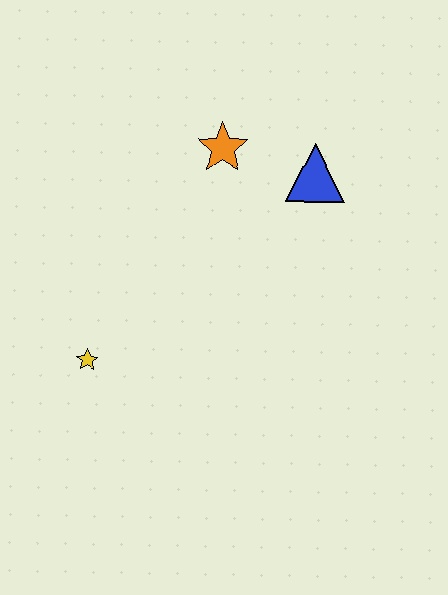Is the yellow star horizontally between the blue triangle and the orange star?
No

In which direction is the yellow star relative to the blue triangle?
The yellow star is to the left of the blue triangle.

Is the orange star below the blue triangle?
No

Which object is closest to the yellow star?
The orange star is closest to the yellow star.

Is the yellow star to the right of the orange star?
No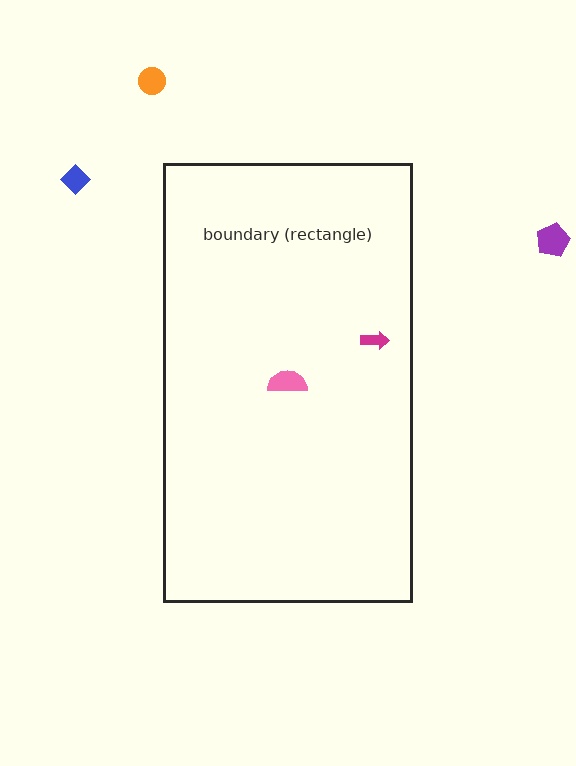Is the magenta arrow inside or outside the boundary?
Inside.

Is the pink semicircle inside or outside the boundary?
Inside.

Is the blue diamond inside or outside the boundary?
Outside.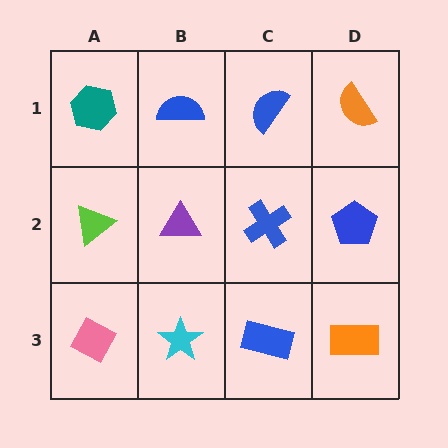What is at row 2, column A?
A lime triangle.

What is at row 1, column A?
A teal hexagon.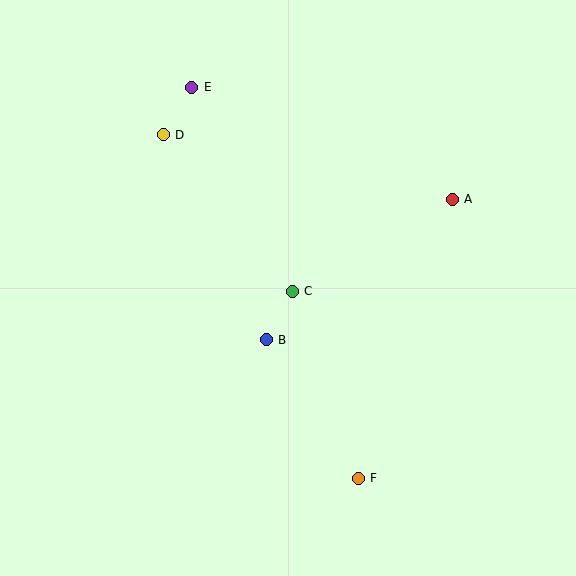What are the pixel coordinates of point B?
Point B is at (266, 340).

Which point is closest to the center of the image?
Point C at (292, 291) is closest to the center.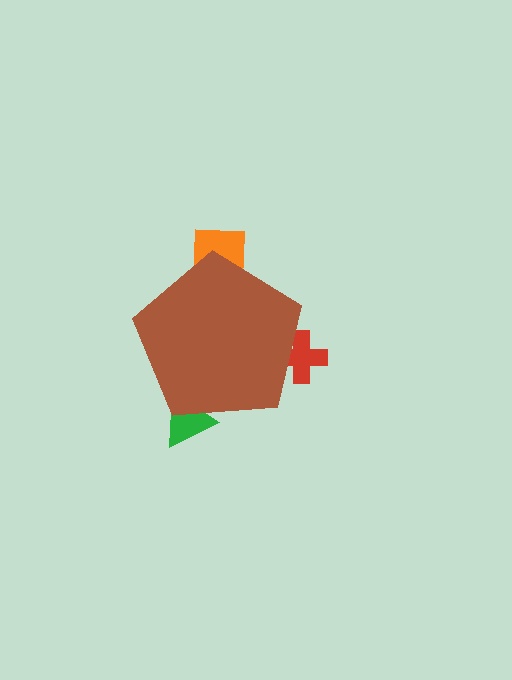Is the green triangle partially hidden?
Yes, the green triangle is partially hidden behind the brown pentagon.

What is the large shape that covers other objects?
A brown pentagon.